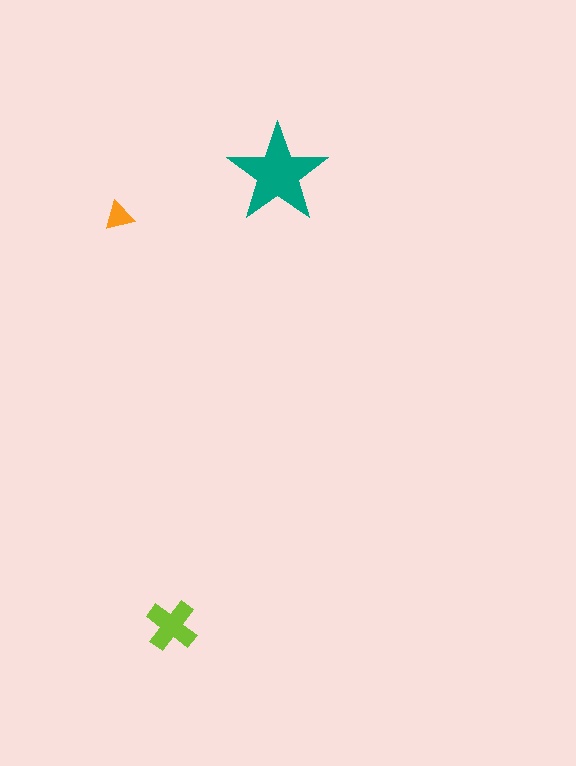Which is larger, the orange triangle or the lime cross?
The lime cross.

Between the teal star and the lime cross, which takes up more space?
The teal star.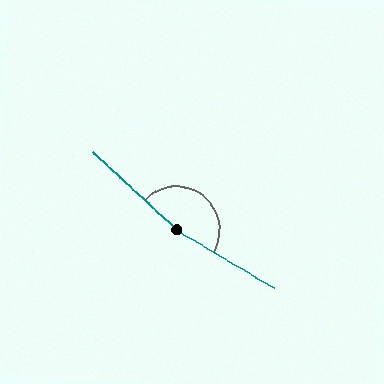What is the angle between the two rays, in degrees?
Approximately 168 degrees.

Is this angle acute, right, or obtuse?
It is obtuse.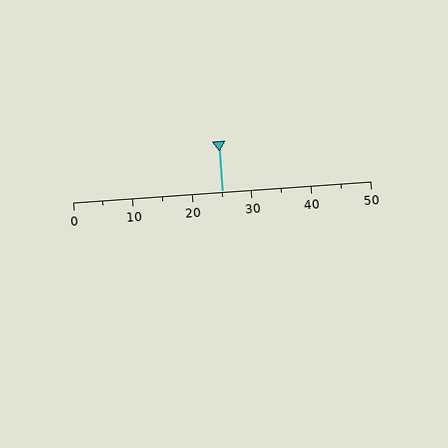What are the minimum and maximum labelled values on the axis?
The axis runs from 0 to 50.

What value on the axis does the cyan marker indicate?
The marker indicates approximately 25.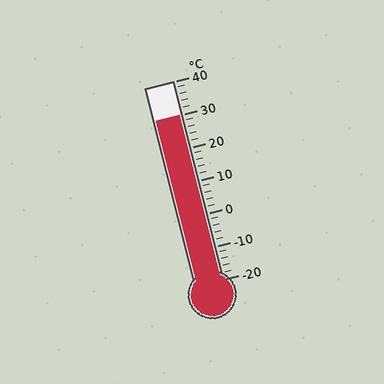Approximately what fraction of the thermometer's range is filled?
The thermometer is filled to approximately 85% of its range.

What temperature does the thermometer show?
The thermometer shows approximately 30°C.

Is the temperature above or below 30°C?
The temperature is at 30°C.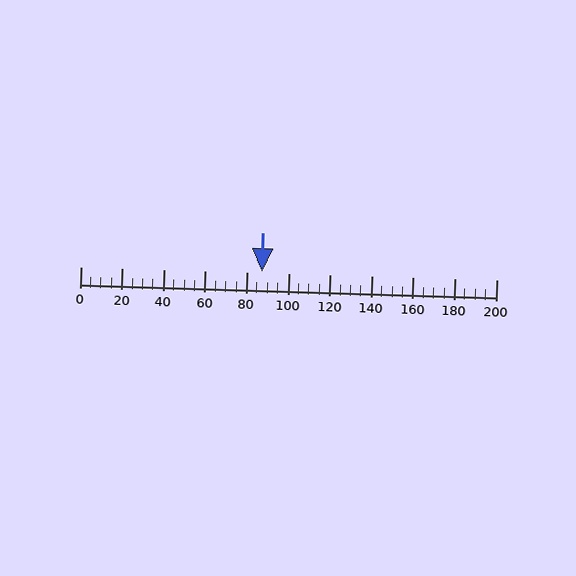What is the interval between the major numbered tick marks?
The major tick marks are spaced 20 units apart.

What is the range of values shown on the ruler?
The ruler shows values from 0 to 200.